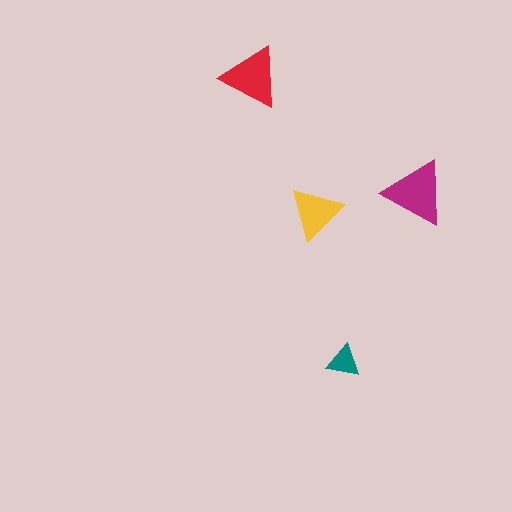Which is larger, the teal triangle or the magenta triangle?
The magenta one.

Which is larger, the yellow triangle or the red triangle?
The red one.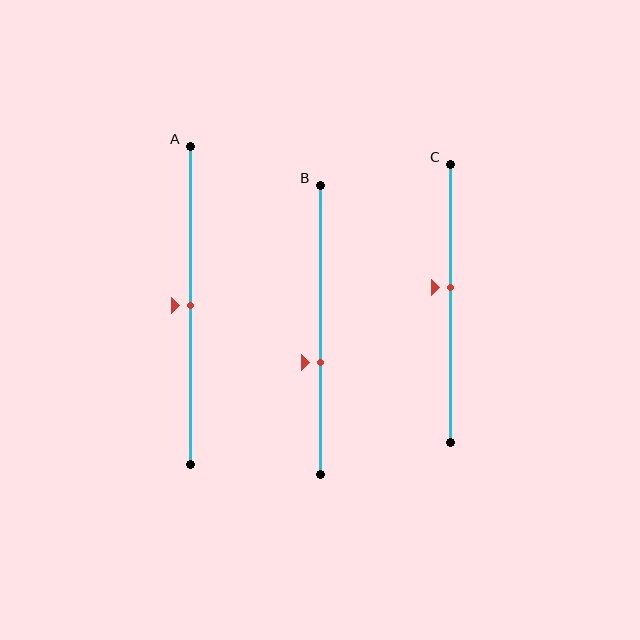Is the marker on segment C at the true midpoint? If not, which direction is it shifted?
No, the marker on segment C is shifted upward by about 6% of the segment length.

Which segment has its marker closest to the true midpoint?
Segment A has its marker closest to the true midpoint.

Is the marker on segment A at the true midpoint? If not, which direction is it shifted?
Yes, the marker on segment A is at the true midpoint.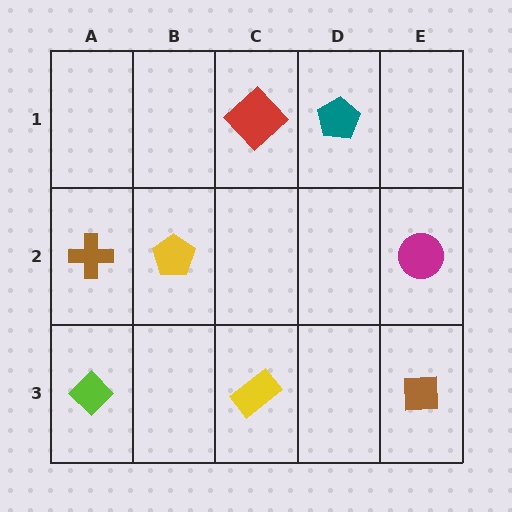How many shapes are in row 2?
3 shapes.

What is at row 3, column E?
A brown square.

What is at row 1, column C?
A red diamond.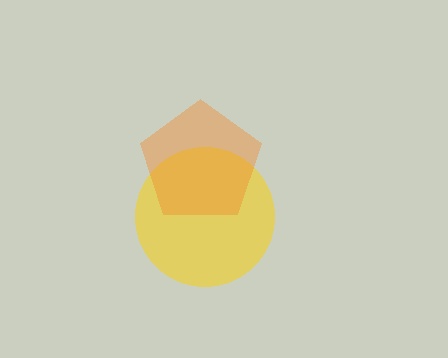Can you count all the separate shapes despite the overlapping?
Yes, there are 2 separate shapes.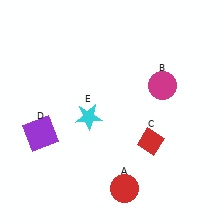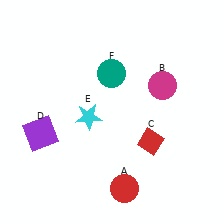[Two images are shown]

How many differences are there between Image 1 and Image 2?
There is 1 difference between the two images.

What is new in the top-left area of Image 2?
A teal circle (F) was added in the top-left area of Image 2.